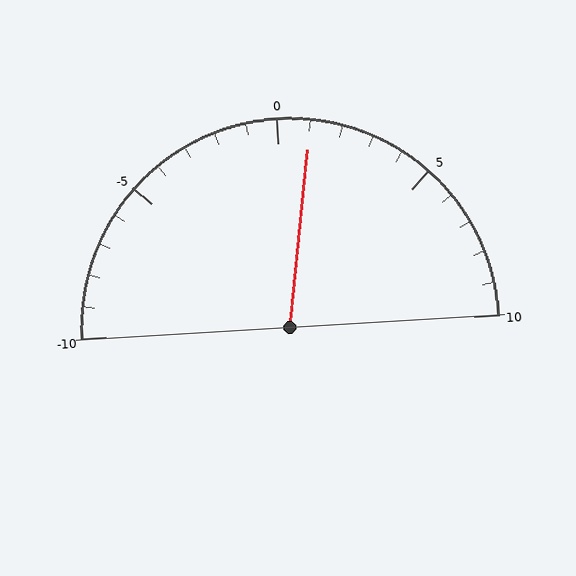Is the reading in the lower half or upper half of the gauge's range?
The reading is in the upper half of the range (-10 to 10).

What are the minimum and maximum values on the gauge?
The gauge ranges from -10 to 10.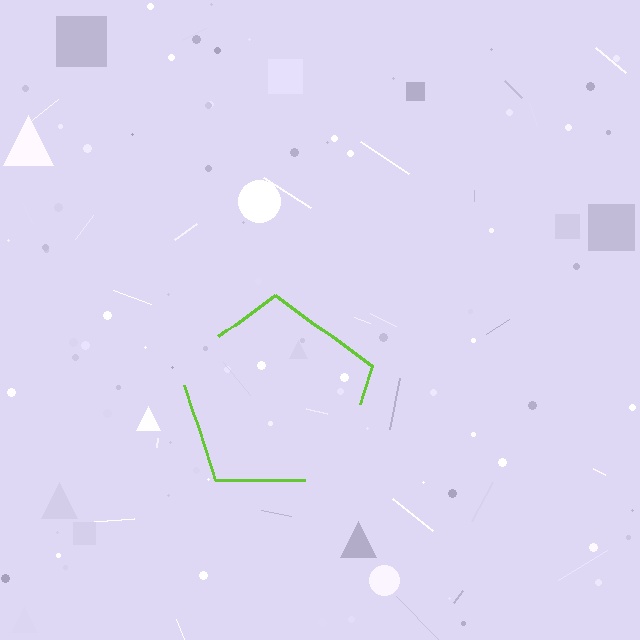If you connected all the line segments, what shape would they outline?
They would outline a pentagon.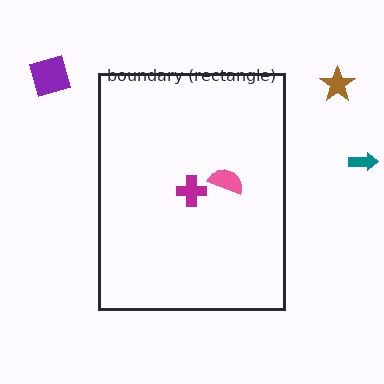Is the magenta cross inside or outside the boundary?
Inside.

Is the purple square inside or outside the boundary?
Outside.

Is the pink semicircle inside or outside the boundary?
Inside.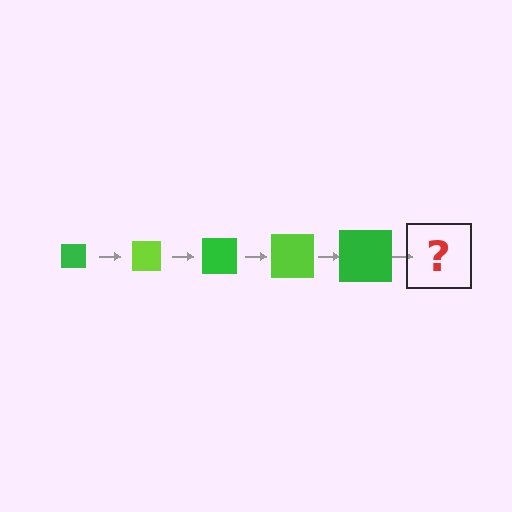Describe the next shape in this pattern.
It should be a lime square, larger than the previous one.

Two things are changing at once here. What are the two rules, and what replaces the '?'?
The two rules are that the square grows larger each step and the color cycles through green and lime. The '?' should be a lime square, larger than the previous one.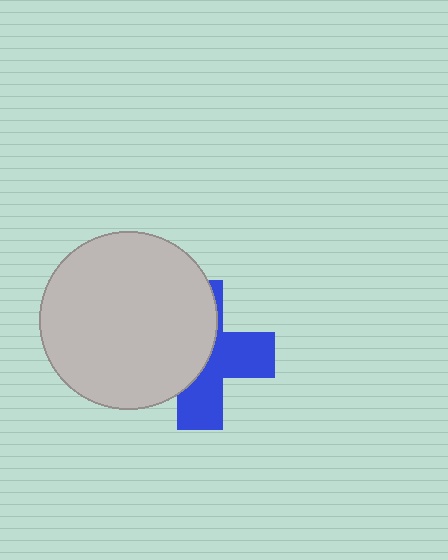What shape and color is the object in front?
The object in front is a light gray circle.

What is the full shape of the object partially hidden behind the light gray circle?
The partially hidden object is a blue cross.